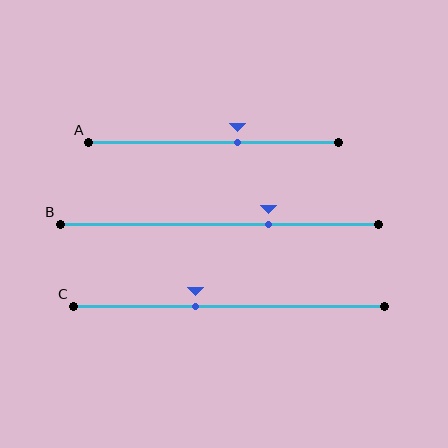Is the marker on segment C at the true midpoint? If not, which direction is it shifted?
No, the marker on segment C is shifted to the left by about 11% of the segment length.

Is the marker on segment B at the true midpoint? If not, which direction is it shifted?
No, the marker on segment B is shifted to the right by about 15% of the segment length.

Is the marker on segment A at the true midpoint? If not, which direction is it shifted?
No, the marker on segment A is shifted to the right by about 9% of the segment length.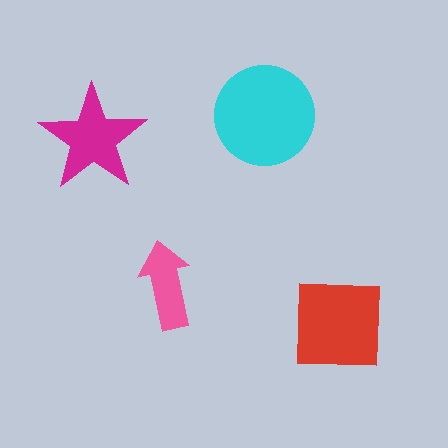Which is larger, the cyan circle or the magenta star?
The cyan circle.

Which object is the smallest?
The pink arrow.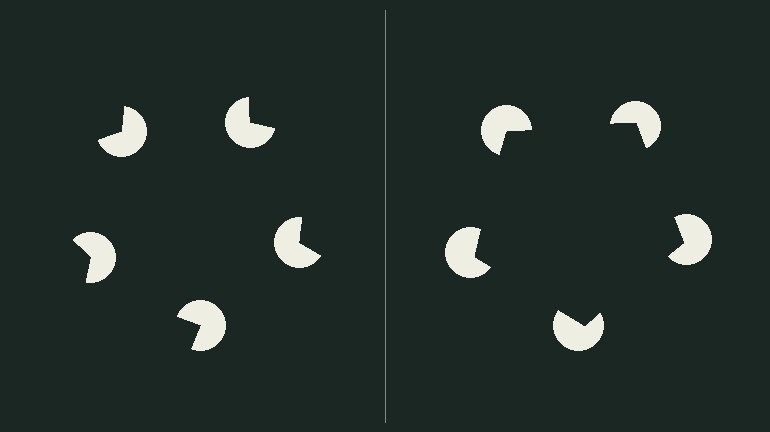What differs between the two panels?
The pac-man discs are positioned identically on both sides; only the wedge orientations differ. On the right they align to a pentagon; on the left they are misaligned.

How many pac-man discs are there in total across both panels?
10 — 5 on each side.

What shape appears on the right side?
An illusory pentagon.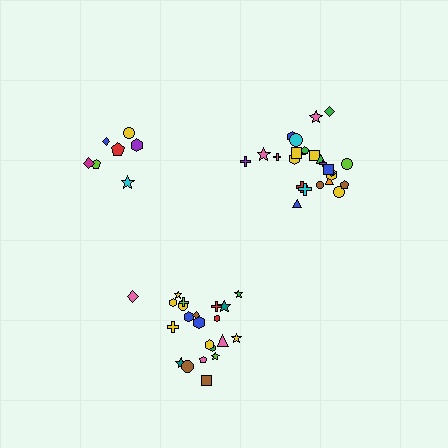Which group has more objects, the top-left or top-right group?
The top-right group.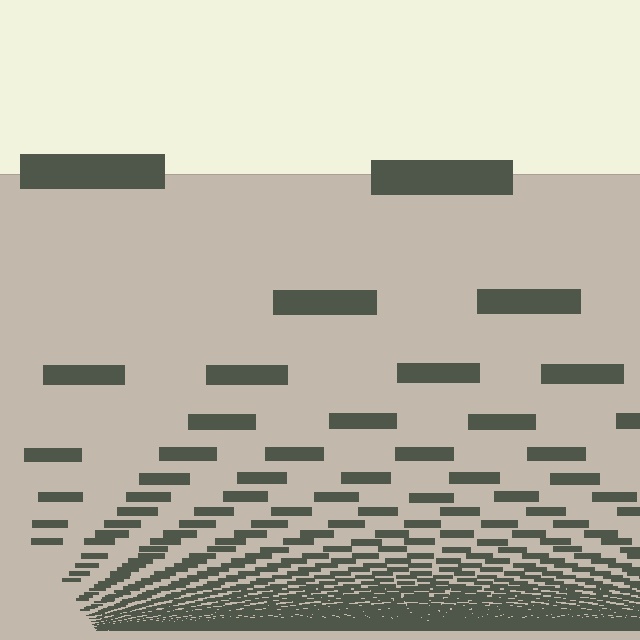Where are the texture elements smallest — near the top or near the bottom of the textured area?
Near the bottom.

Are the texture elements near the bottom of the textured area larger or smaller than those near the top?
Smaller. The gradient is inverted — elements near the bottom are smaller and denser.